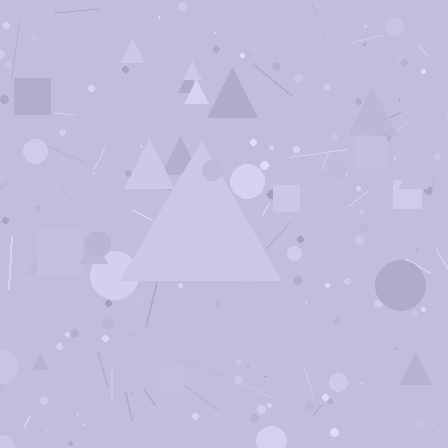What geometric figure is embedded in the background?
A triangle is embedded in the background.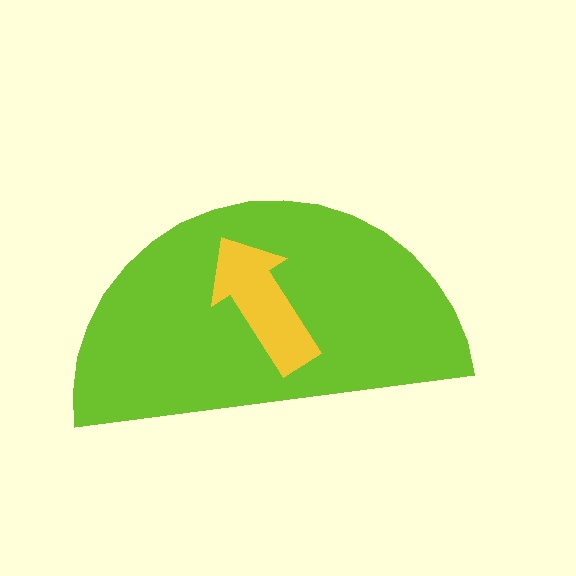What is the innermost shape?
The yellow arrow.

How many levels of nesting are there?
2.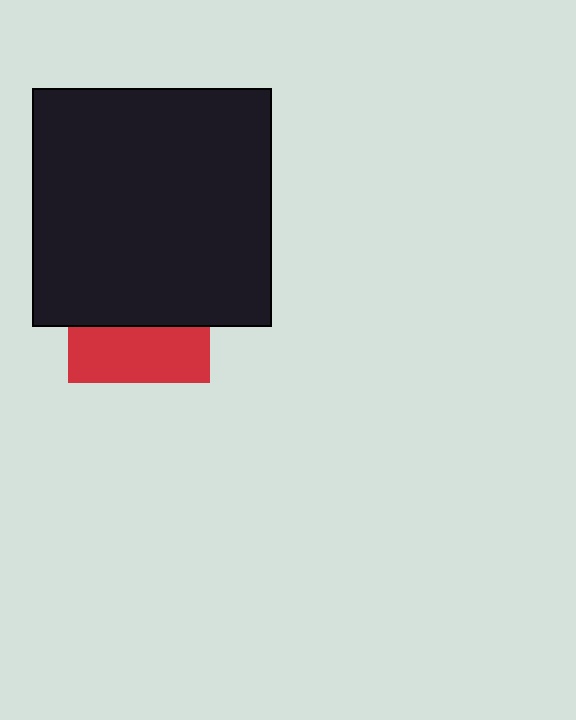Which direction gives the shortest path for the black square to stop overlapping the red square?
Moving up gives the shortest separation.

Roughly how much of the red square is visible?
A small part of it is visible (roughly 39%).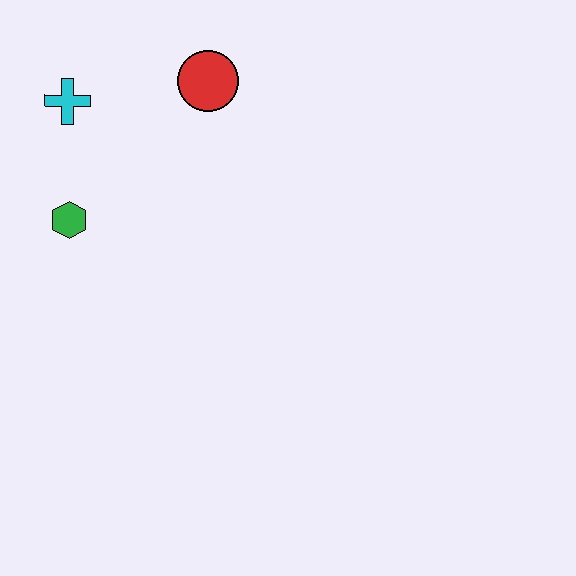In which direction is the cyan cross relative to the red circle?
The cyan cross is to the left of the red circle.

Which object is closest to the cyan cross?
The green hexagon is closest to the cyan cross.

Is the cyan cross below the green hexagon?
No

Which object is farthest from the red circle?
The green hexagon is farthest from the red circle.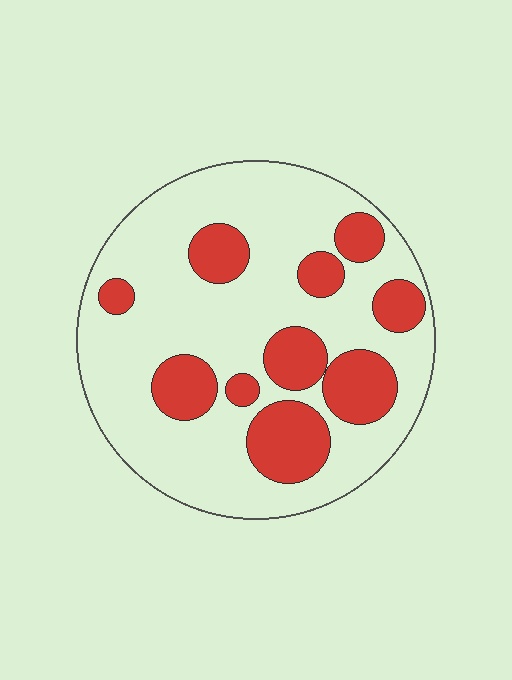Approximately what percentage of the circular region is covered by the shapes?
Approximately 30%.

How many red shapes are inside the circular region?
10.